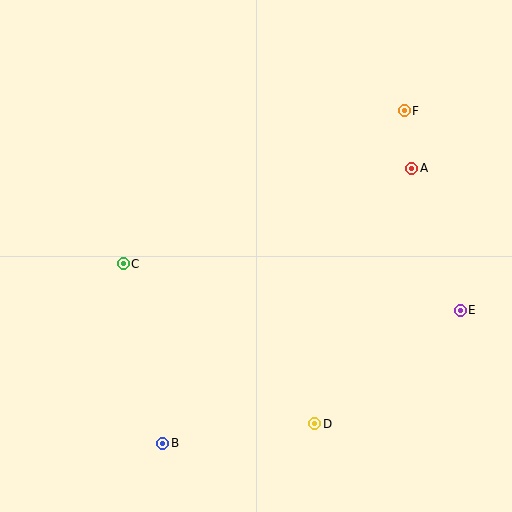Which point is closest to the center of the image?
Point C at (123, 264) is closest to the center.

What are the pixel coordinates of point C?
Point C is at (123, 264).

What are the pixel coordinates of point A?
Point A is at (412, 168).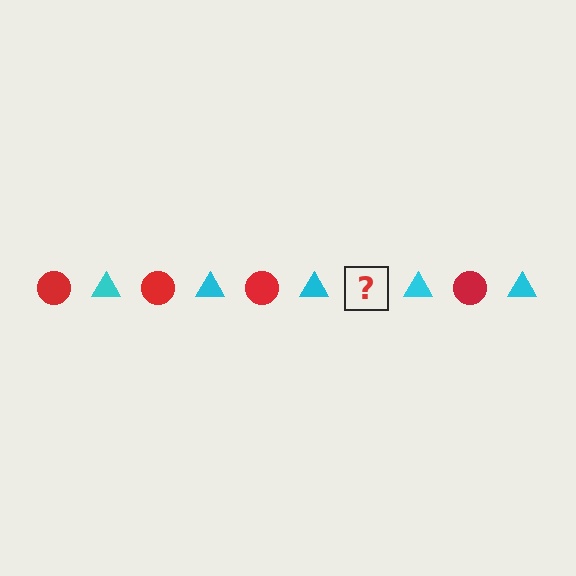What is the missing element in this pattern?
The missing element is a red circle.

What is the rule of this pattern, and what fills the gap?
The rule is that the pattern alternates between red circle and cyan triangle. The gap should be filled with a red circle.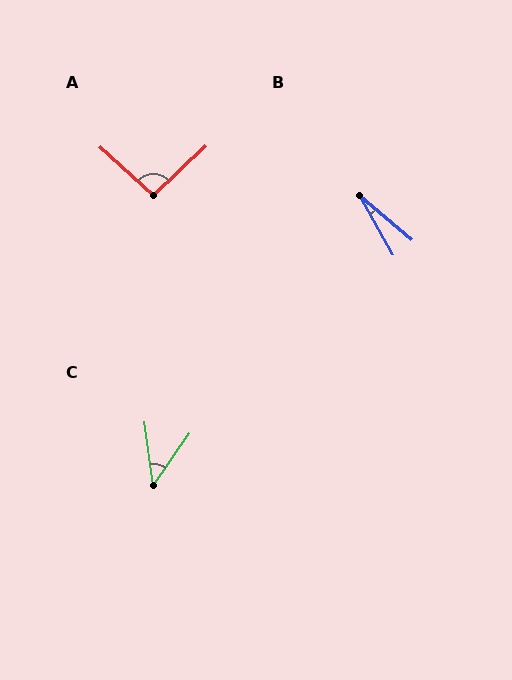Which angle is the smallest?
B, at approximately 21 degrees.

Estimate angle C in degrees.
Approximately 42 degrees.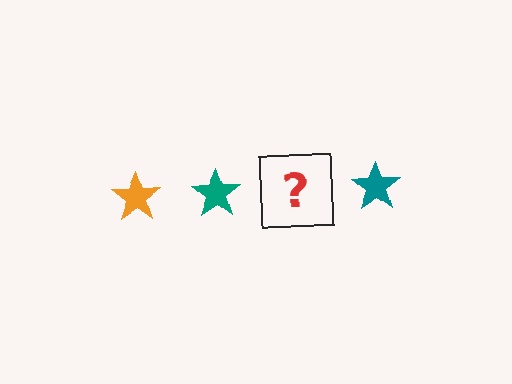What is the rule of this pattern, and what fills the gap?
The rule is that the pattern cycles through orange, teal stars. The gap should be filled with an orange star.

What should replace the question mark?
The question mark should be replaced with an orange star.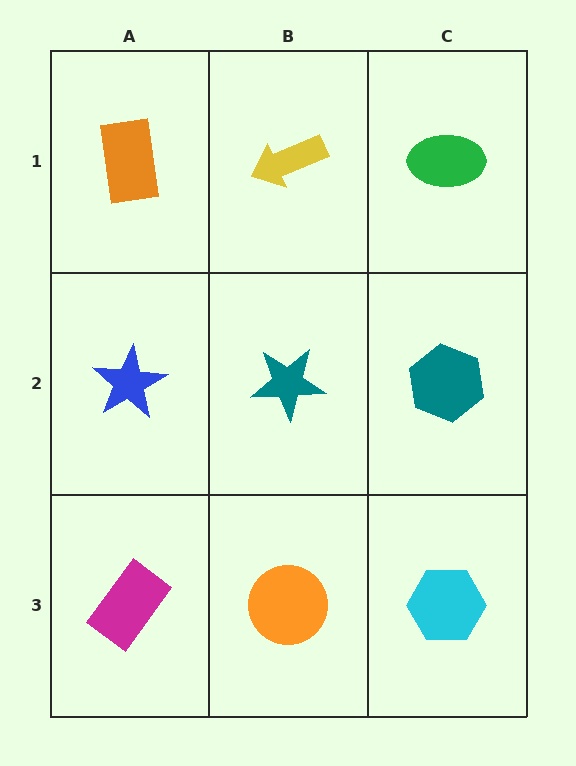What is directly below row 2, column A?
A magenta rectangle.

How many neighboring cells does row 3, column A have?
2.